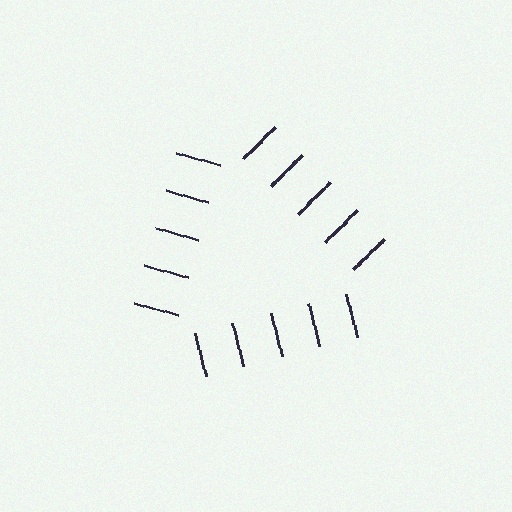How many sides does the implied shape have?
3 sides — the line-ends trace a triangle.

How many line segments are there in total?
15 — 5 along each of the 3 edges.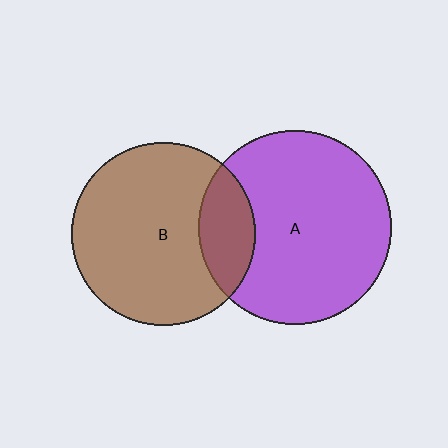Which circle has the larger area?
Circle A (purple).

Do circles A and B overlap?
Yes.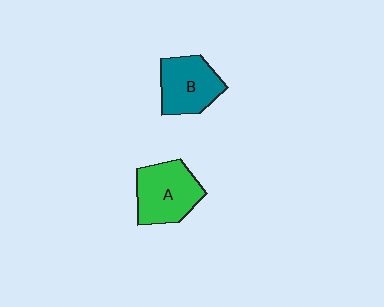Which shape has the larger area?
Shape A (green).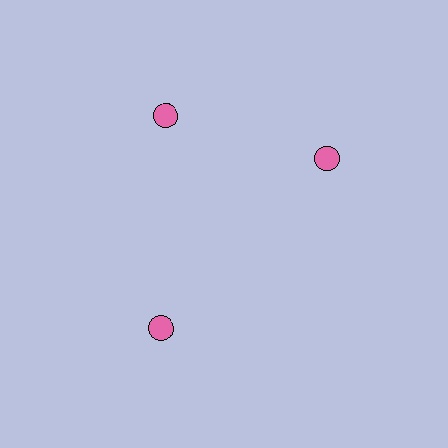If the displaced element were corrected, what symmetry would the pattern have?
It would have 3-fold rotational symmetry — the pattern would map onto itself every 120 degrees.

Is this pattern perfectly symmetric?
No. The 3 pink circles are arranged in a ring, but one element near the 3 o'clock position is rotated out of alignment along the ring, breaking the 3-fold rotational symmetry.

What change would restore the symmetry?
The symmetry would be restored by rotating it back into even spacing with its neighbors so that all 3 circles sit at equal angles and equal distance from the center.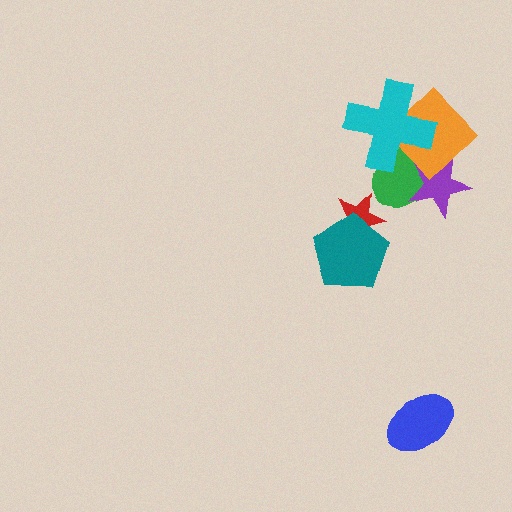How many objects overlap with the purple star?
2 objects overlap with the purple star.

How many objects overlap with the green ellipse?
3 objects overlap with the green ellipse.